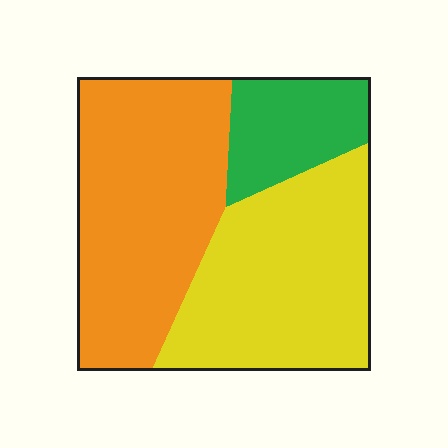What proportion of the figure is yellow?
Yellow takes up about two fifths (2/5) of the figure.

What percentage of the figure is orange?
Orange covers about 45% of the figure.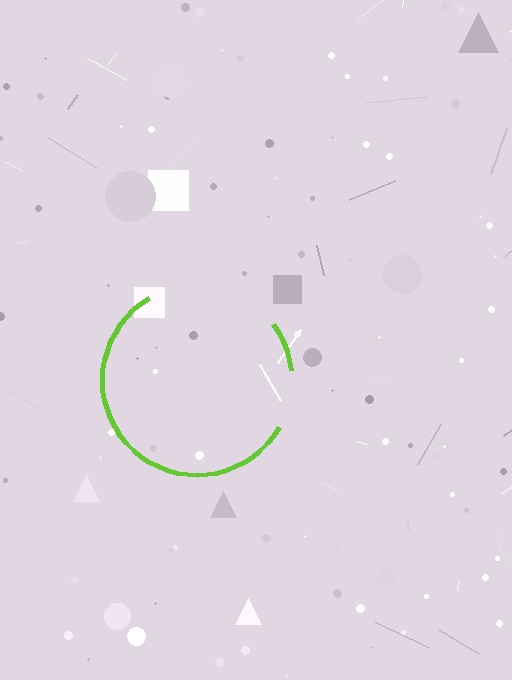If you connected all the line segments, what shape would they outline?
They would outline a circle.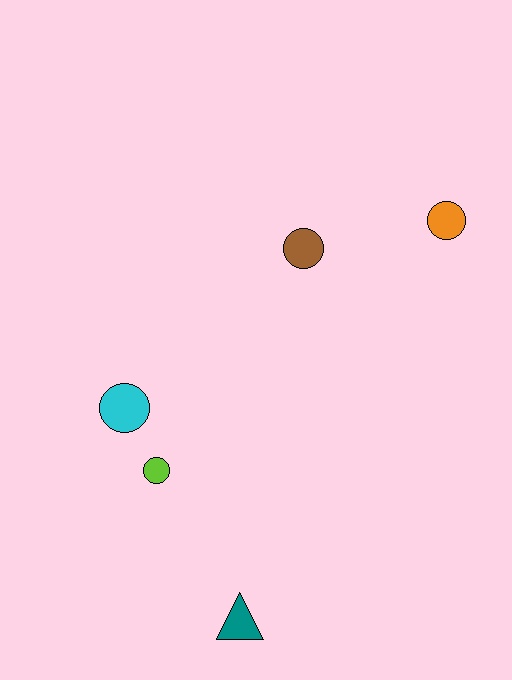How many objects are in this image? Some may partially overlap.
There are 5 objects.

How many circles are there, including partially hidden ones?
There are 4 circles.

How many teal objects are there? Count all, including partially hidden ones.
There is 1 teal object.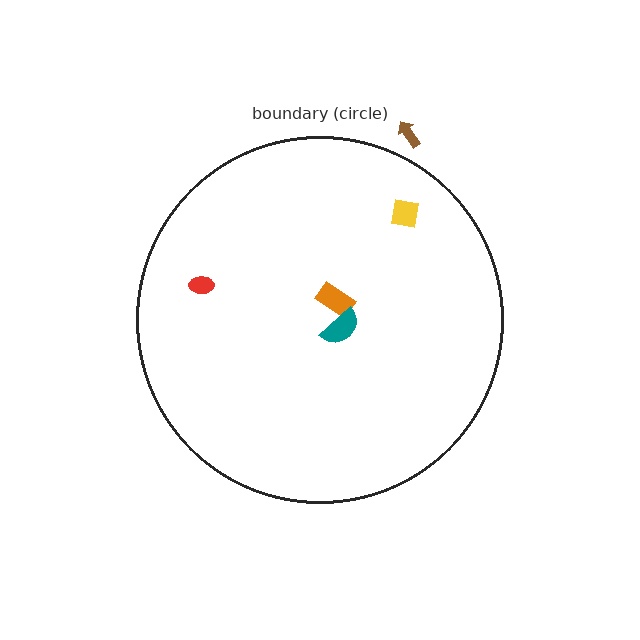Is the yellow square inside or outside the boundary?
Inside.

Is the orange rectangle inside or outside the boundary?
Inside.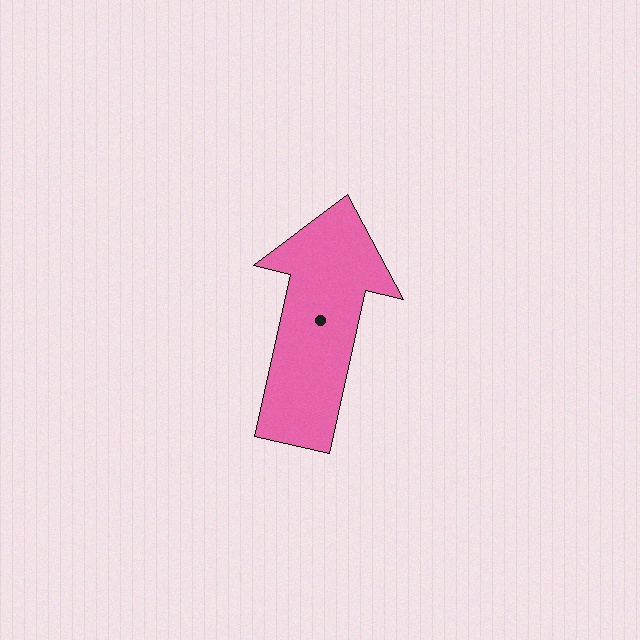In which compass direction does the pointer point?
North.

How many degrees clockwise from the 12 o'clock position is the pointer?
Approximately 12 degrees.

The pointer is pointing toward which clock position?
Roughly 12 o'clock.